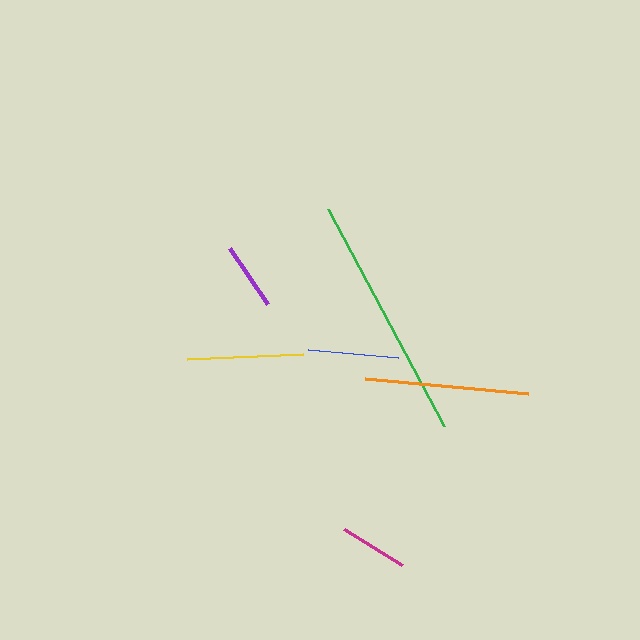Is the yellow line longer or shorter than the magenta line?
The yellow line is longer than the magenta line.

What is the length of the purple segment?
The purple segment is approximately 67 pixels long.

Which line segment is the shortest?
The purple line is the shortest at approximately 67 pixels.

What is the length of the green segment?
The green segment is approximately 247 pixels long.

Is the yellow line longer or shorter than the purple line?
The yellow line is longer than the purple line.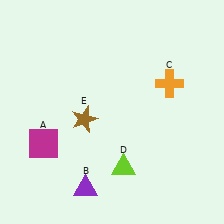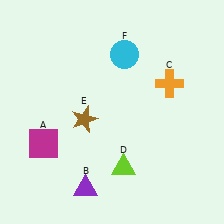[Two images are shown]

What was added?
A cyan circle (F) was added in Image 2.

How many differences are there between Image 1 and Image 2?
There is 1 difference between the two images.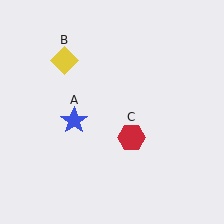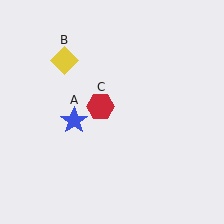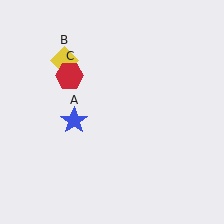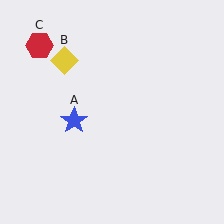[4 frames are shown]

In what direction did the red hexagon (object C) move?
The red hexagon (object C) moved up and to the left.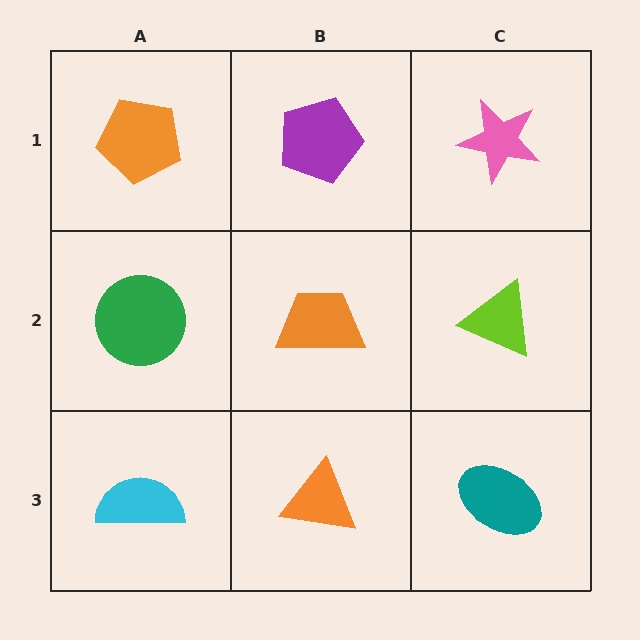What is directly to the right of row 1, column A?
A purple pentagon.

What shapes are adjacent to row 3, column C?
A lime triangle (row 2, column C), an orange triangle (row 3, column B).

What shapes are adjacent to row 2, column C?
A pink star (row 1, column C), a teal ellipse (row 3, column C), an orange trapezoid (row 2, column B).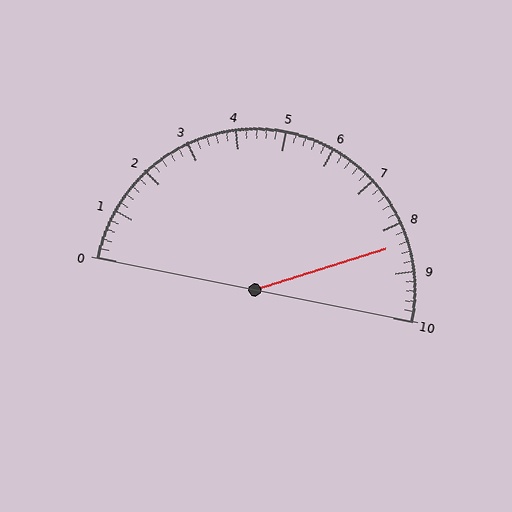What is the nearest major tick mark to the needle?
The nearest major tick mark is 8.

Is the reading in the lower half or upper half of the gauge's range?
The reading is in the upper half of the range (0 to 10).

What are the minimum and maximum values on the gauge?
The gauge ranges from 0 to 10.